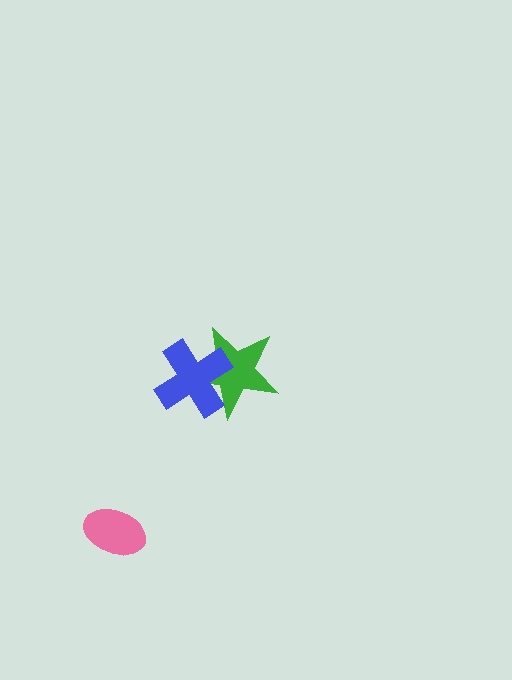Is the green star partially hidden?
Yes, it is partially covered by another shape.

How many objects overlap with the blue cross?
1 object overlaps with the blue cross.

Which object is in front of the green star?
The blue cross is in front of the green star.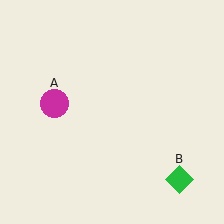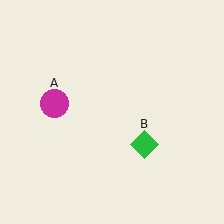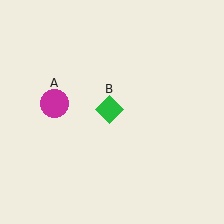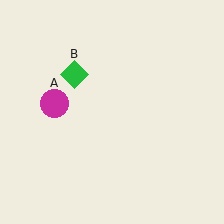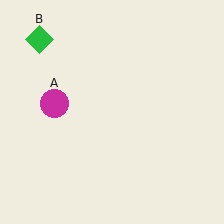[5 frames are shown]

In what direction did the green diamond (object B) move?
The green diamond (object B) moved up and to the left.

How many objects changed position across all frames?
1 object changed position: green diamond (object B).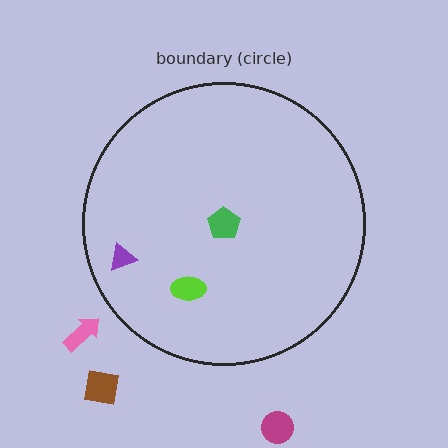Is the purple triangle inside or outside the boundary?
Inside.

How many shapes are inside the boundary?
3 inside, 3 outside.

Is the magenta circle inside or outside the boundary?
Outside.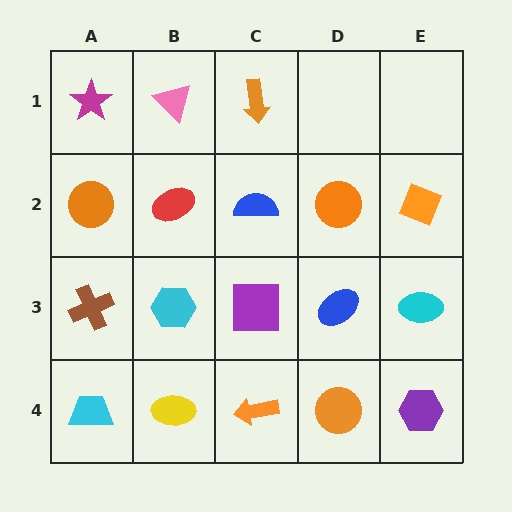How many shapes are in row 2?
5 shapes.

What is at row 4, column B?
A yellow ellipse.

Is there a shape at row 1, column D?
No, that cell is empty.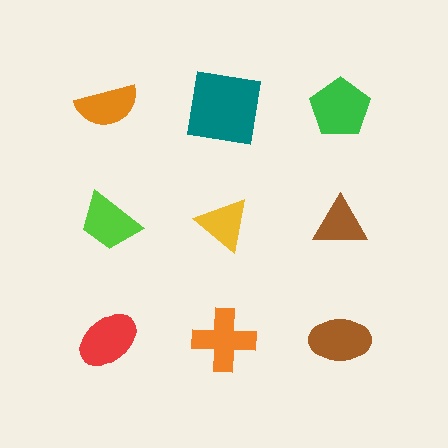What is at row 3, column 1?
A red ellipse.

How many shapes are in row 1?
3 shapes.